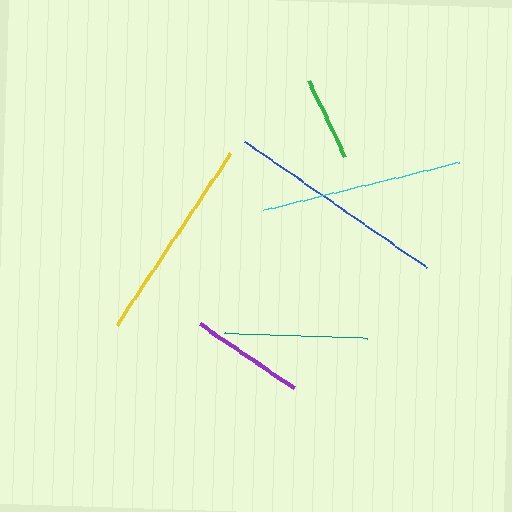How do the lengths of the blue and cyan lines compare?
The blue and cyan lines are approximately the same length.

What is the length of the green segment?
The green segment is approximately 85 pixels long.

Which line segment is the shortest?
The green line is the shortest at approximately 85 pixels.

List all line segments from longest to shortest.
From longest to shortest: blue, yellow, cyan, teal, purple, green.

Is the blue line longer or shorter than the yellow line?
The blue line is longer than the yellow line.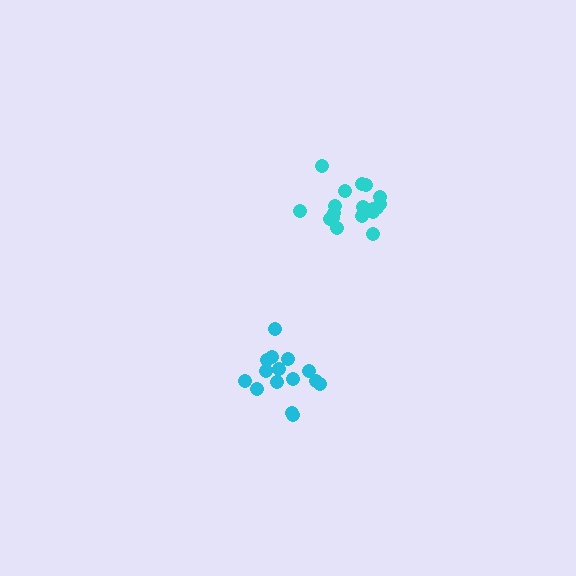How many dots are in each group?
Group 1: 18 dots, Group 2: 15 dots (33 total).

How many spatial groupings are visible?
There are 2 spatial groupings.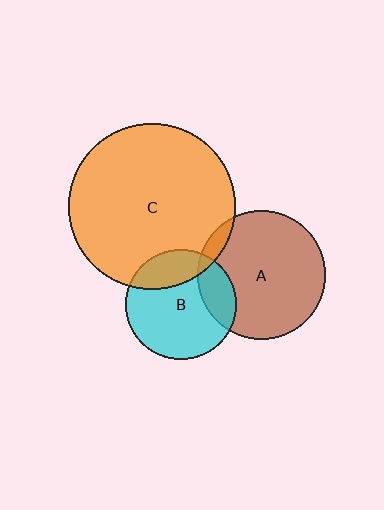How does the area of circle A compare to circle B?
Approximately 1.3 times.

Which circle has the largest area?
Circle C (orange).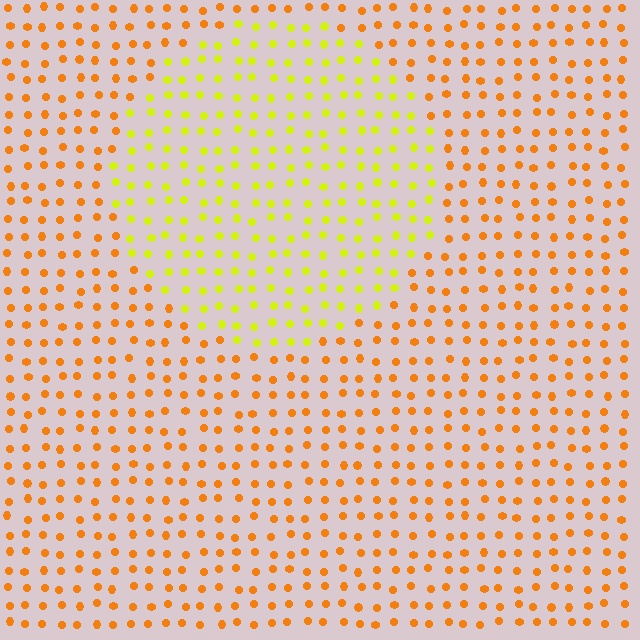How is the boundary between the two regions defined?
The boundary is defined purely by a slight shift in hue (about 40 degrees). Spacing, size, and orientation are identical on both sides.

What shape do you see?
I see a circle.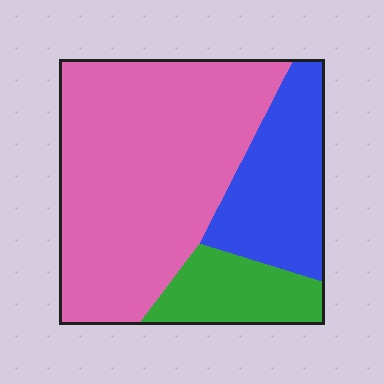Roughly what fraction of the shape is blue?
Blue takes up about one quarter (1/4) of the shape.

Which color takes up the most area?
Pink, at roughly 60%.